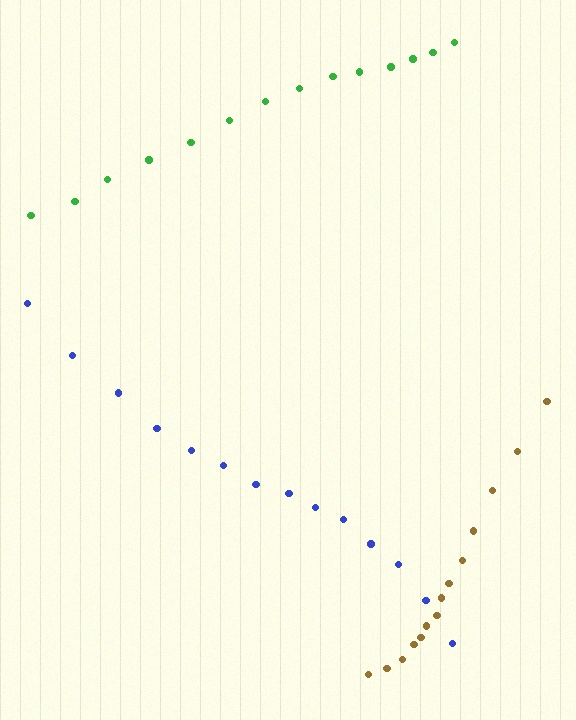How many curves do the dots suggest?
There are 3 distinct paths.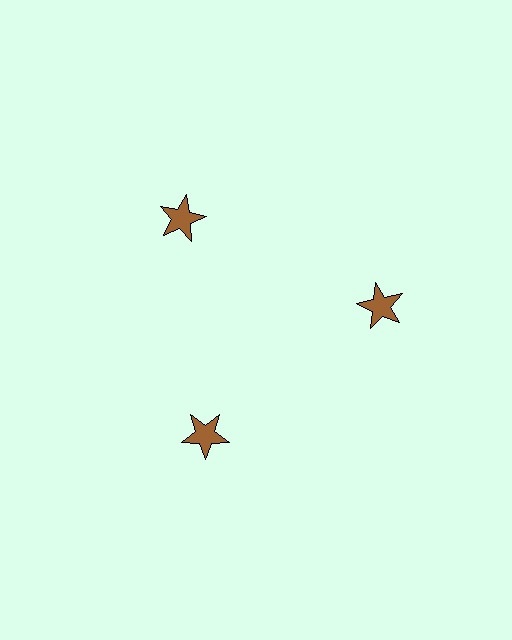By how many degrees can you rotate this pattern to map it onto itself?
The pattern maps onto itself every 120 degrees of rotation.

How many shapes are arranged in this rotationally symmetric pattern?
There are 3 shapes, arranged in 3 groups of 1.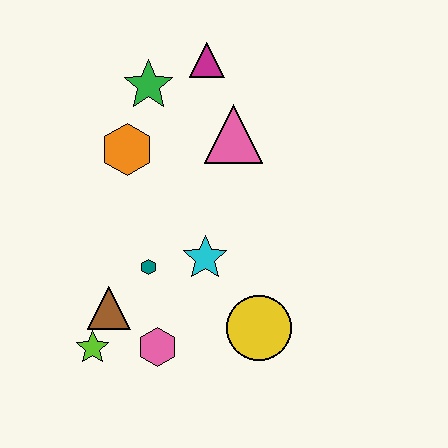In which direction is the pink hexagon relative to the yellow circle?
The pink hexagon is to the left of the yellow circle.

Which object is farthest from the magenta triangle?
The lime star is farthest from the magenta triangle.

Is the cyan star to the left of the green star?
No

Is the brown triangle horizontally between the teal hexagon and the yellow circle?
No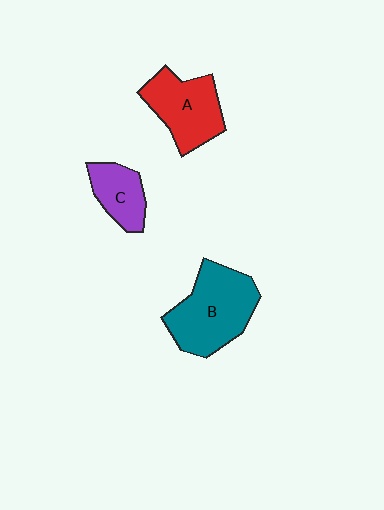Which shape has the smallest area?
Shape C (purple).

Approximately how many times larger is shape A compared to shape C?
Approximately 1.6 times.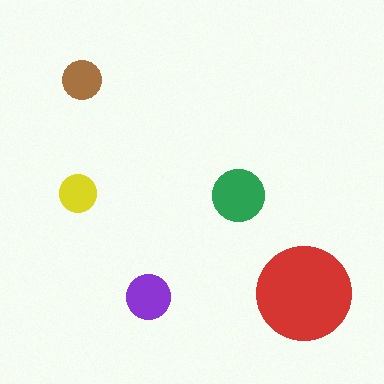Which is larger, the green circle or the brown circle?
The green one.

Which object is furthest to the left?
The yellow circle is leftmost.